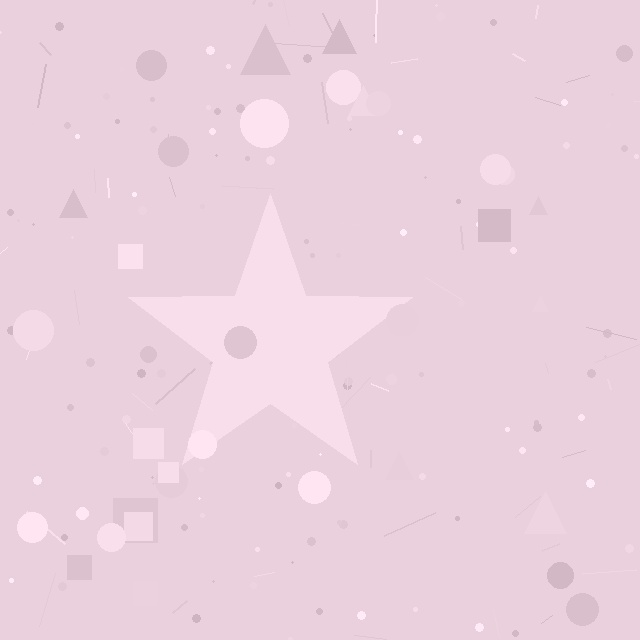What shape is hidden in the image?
A star is hidden in the image.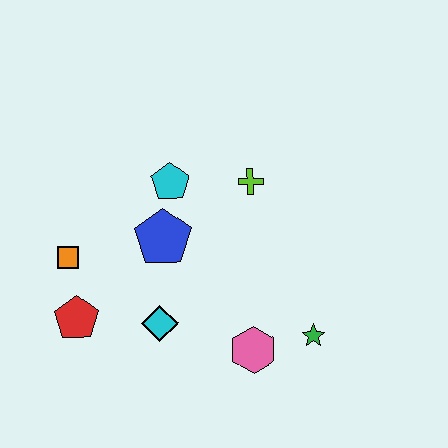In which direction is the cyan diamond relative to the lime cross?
The cyan diamond is below the lime cross.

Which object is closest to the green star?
The pink hexagon is closest to the green star.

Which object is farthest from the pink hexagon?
The orange square is farthest from the pink hexagon.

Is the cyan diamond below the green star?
No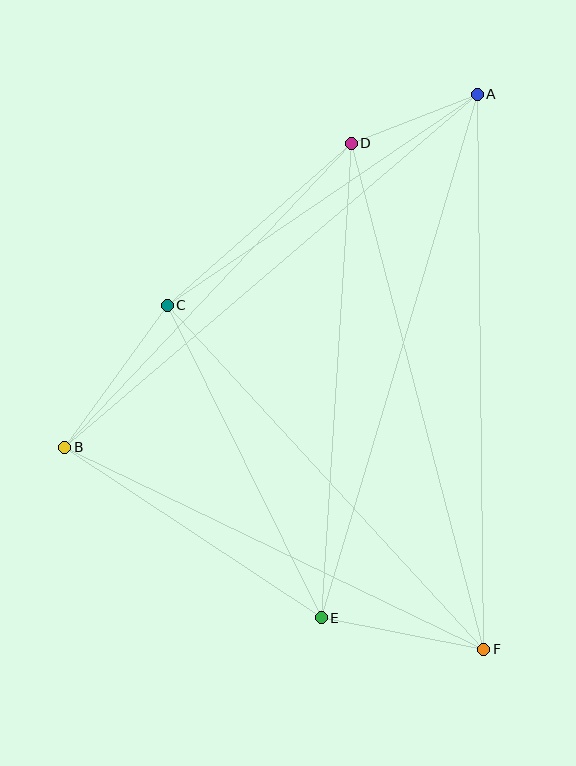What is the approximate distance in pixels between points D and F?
The distance between D and F is approximately 523 pixels.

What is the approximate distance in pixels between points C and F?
The distance between C and F is approximately 468 pixels.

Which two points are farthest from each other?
Points A and F are farthest from each other.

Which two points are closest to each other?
Points A and D are closest to each other.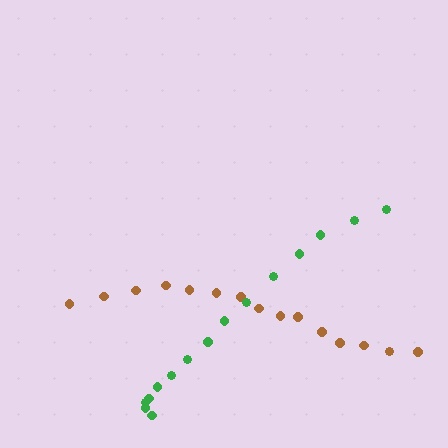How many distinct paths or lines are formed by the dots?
There are 2 distinct paths.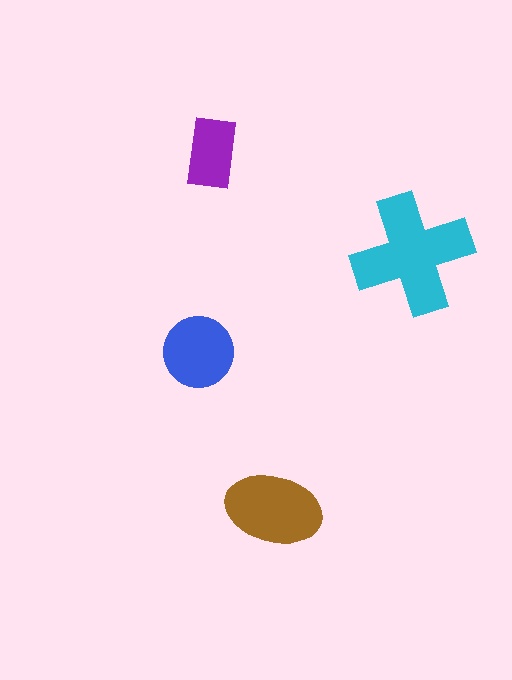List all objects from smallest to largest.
The purple rectangle, the blue circle, the brown ellipse, the cyan cross.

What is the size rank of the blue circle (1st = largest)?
3rd.